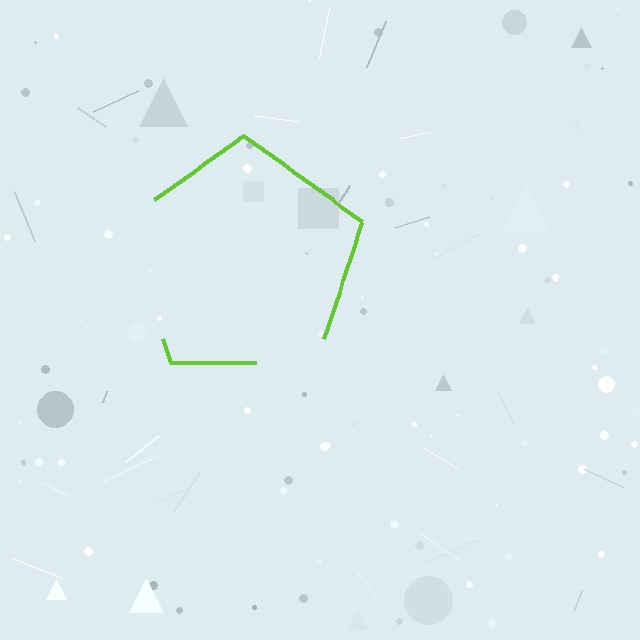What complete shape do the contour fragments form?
The contour fragments form a pentagon.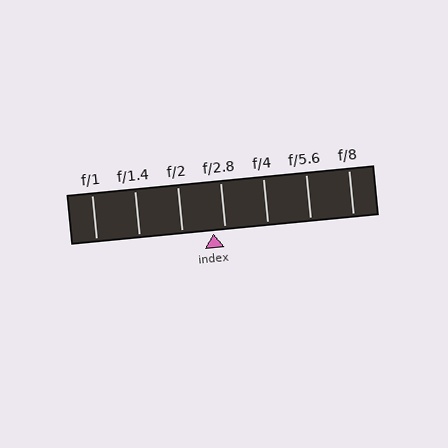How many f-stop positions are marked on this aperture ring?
There are 7 f-stop positions marked.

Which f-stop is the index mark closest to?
The index mark is closest to f/2.8.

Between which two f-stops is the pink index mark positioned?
The index mark is between f/2 and f/2.8.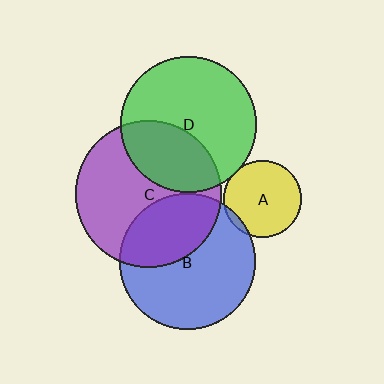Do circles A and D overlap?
Yes.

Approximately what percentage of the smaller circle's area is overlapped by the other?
Approximately 5%.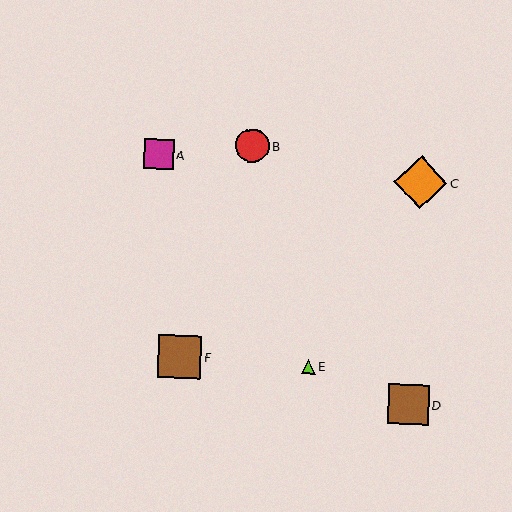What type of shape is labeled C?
Shape C is an orange diamond.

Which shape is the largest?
The orange diamond (labeled C) is the largest.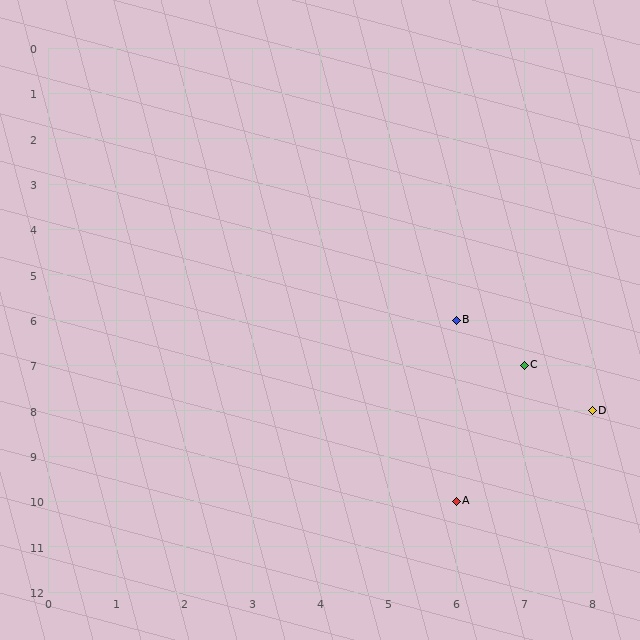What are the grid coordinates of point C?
Point C is at grid coordinates (7, 7).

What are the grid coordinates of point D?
Point D is at grid coordinates (8, 8).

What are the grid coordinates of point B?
Point B is at grid coordinates (6, 6).